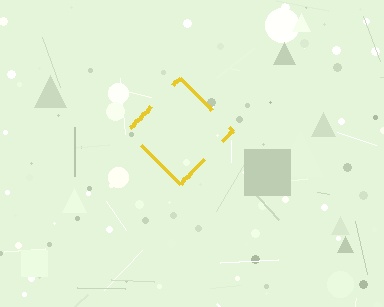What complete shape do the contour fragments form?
The contour fragments form a diamond.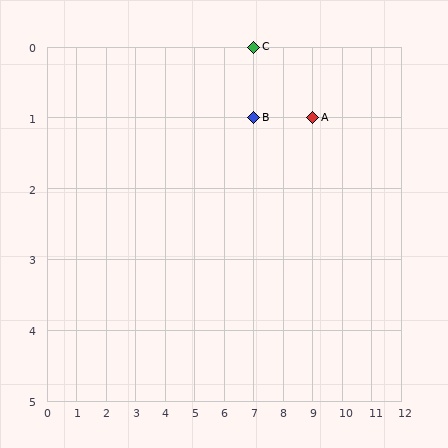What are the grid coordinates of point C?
Point C is at grid coordinates (7, 0).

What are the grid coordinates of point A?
Point A is at grid coordinates (9, 1).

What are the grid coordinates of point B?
Point B is at grid coordinates (7, 1).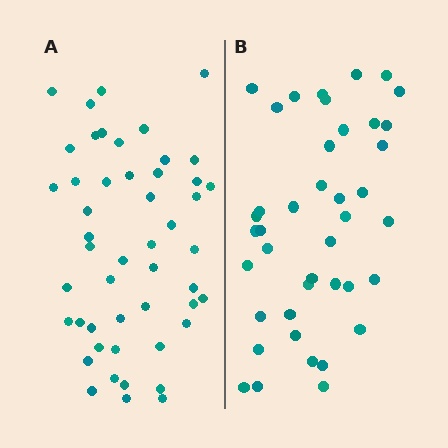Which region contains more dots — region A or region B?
Region A (the left region) has more dots.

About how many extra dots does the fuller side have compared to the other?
Region A has roughly 8 or so more dots than region B.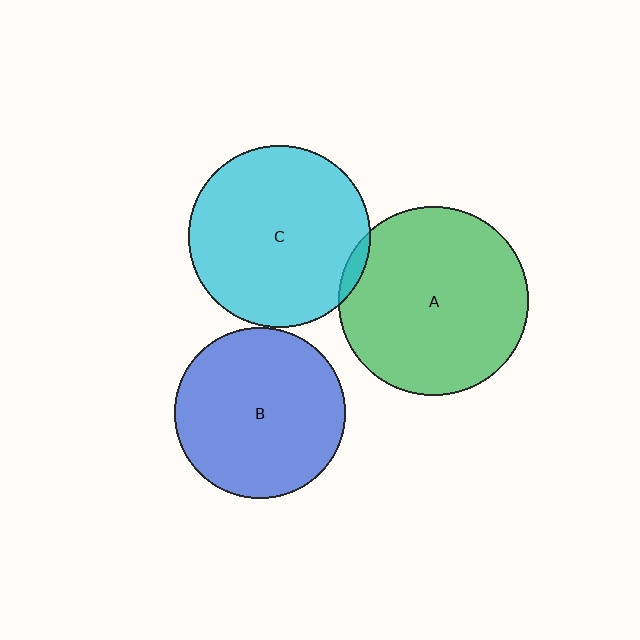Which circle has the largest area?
Circle A (green).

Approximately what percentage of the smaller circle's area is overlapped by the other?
Approximately 5%.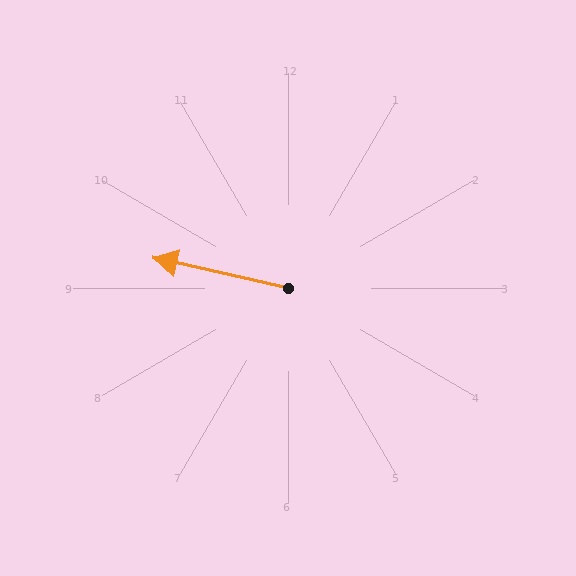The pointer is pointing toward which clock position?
Roughly 9 o'clock.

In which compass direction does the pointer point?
West.